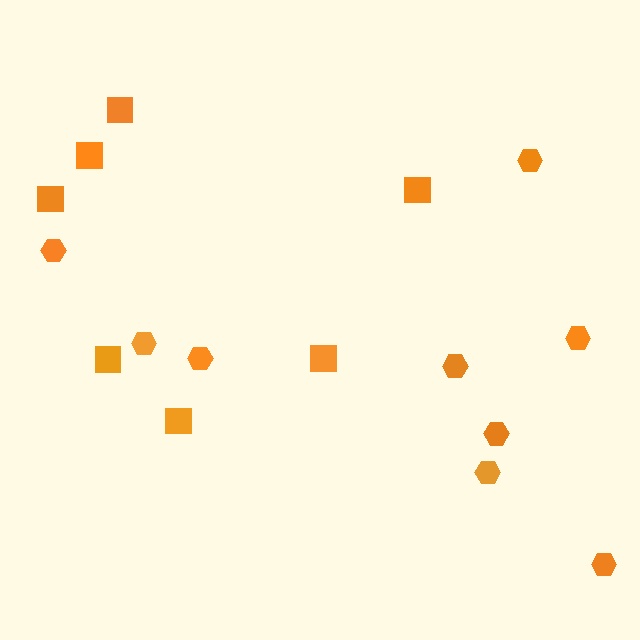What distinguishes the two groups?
There are 2 groups: one group of hexagons (9) and one group of squares (7).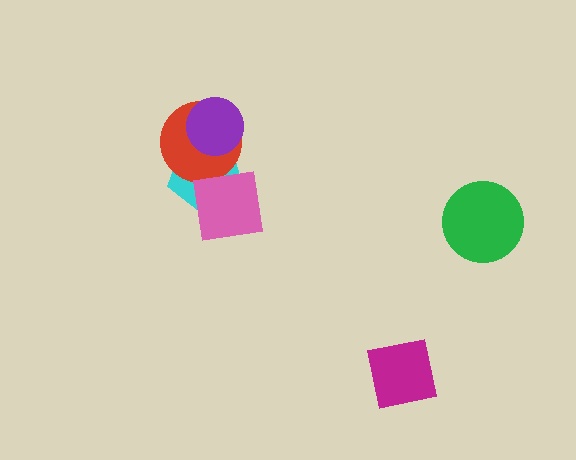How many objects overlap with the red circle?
3 objects overlap with the red circle.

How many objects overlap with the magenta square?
0 objects overlap with the magenta square.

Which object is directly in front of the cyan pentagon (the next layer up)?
The red circle is directly in front of the cyan pentagon.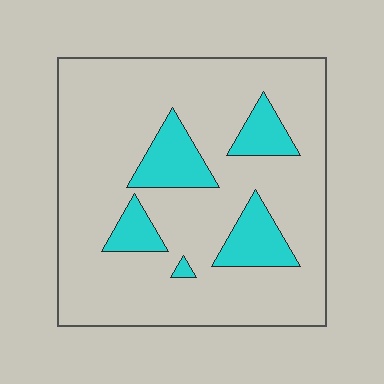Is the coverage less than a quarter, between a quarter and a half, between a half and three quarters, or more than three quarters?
Less than a quarter.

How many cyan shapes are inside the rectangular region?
5.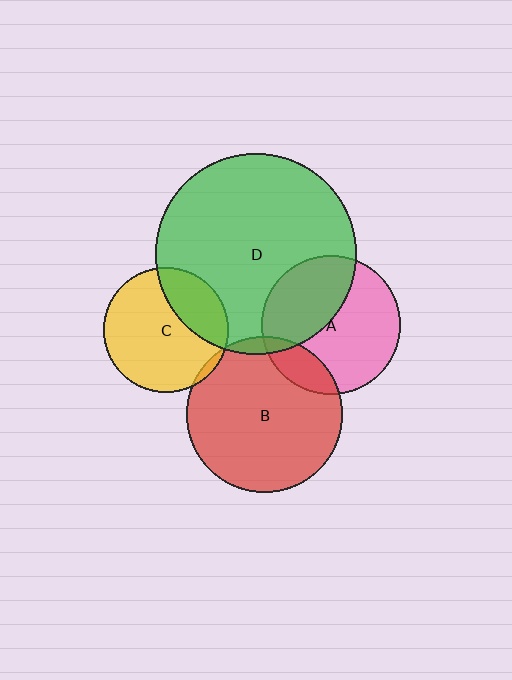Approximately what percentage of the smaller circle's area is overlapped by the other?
Approximately 40%.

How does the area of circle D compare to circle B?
Approximately 1.7 times.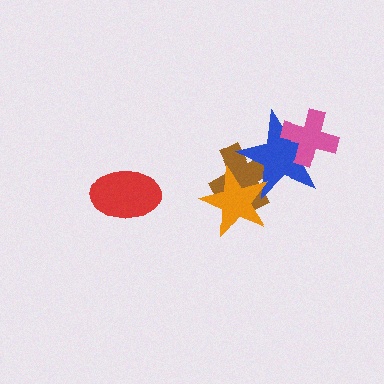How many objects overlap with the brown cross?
2 objects overlap with the brown cross.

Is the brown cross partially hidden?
Yes, it is partially covered by another shape.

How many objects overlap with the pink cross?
1 object overlaps with the pink cross.